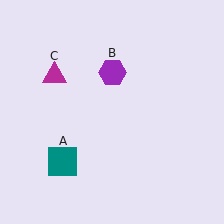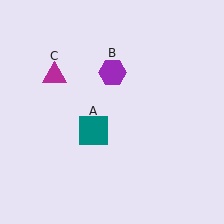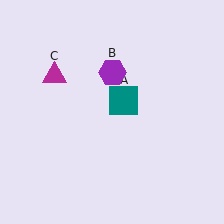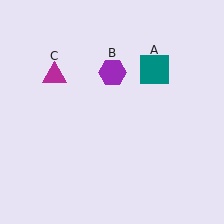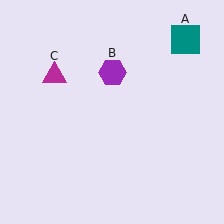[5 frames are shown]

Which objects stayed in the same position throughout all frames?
Purple hexagon (object B) and magenta triangle (object C) remained stationary.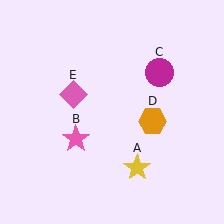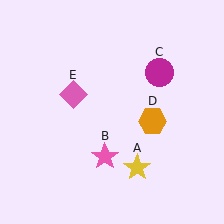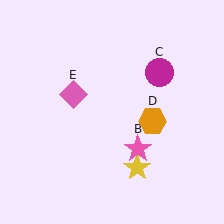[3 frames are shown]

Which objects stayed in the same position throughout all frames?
Yellow star (object A) and magenta circle (object C) and orange hexagon (object D) and pink diamond (object E) remained stationary.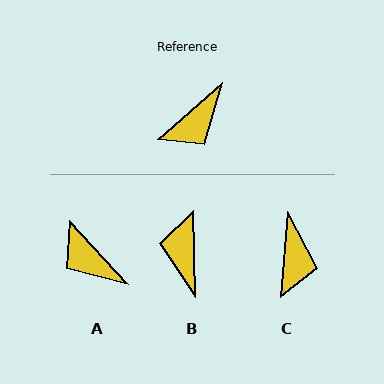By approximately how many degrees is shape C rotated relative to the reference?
Approximately 44 degrees counter-clockwise.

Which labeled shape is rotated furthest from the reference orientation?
B, about 129 degrees away.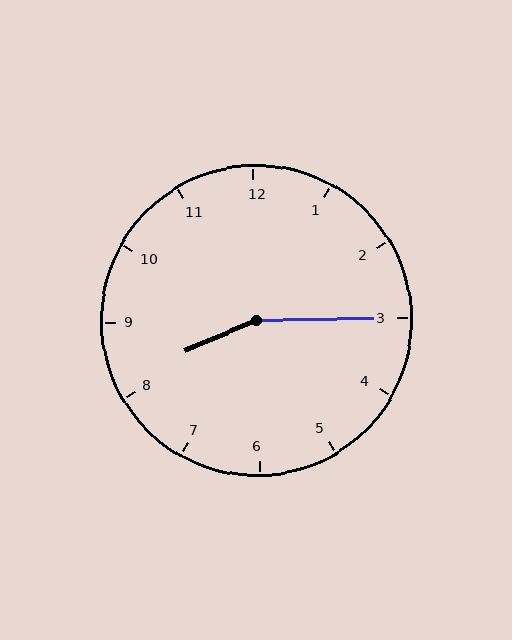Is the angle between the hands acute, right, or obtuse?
It is obtuse.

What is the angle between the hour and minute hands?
Approximately 158 degrees.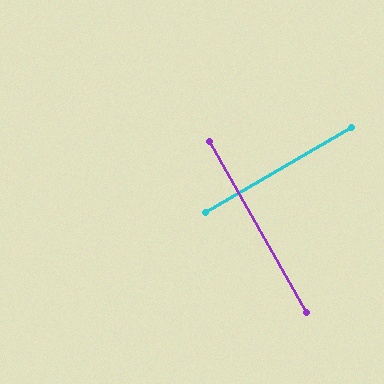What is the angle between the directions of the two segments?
Approximately 89 degrees.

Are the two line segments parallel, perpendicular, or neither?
Perpendicular — they meet at approximately 89°.